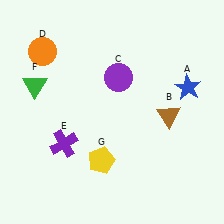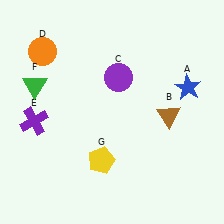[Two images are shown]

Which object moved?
The purple cross (E) moved left.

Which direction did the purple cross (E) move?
The purple cross (E) moved left.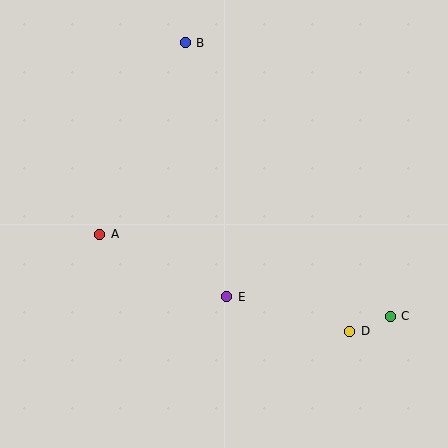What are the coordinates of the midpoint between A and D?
The midpoint between A and D is at (224, 283).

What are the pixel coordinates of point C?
Point C is at (390, 316).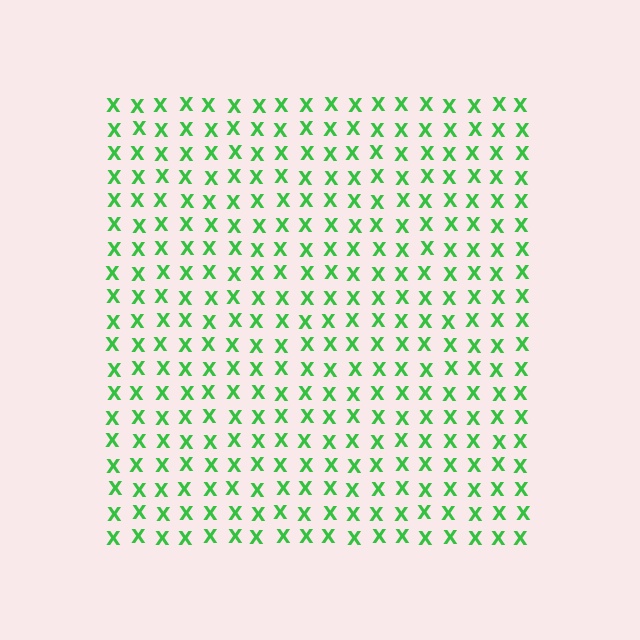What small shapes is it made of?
It is made of small letter X's.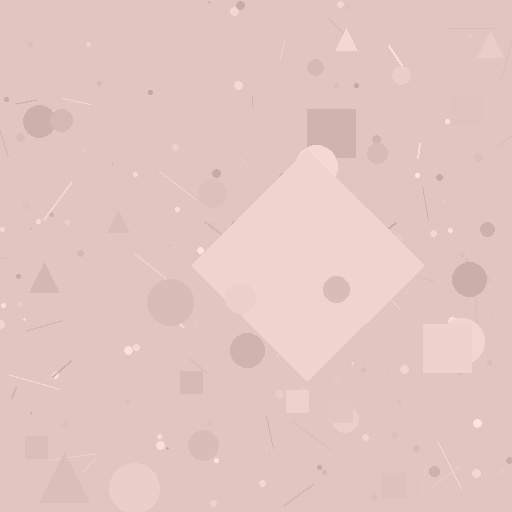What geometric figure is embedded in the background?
A diamond is embedded in the background.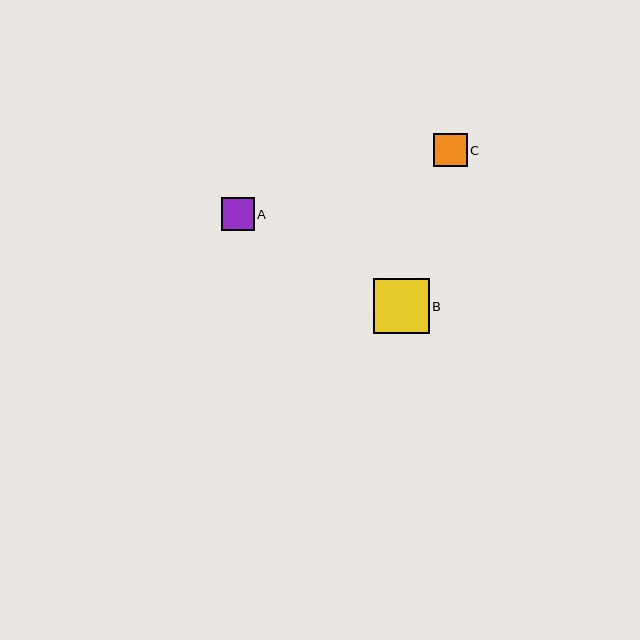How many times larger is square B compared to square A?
Square B is approximately 1.7 times the size of square A.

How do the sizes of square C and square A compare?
Square C and square A are approximately the same size.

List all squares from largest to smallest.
From largest to smallest: B, C, A.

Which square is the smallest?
Square A is the smallest with a size of approximately 33 pixels.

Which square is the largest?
Square B is the largest with a size of approximately 55 pixels.